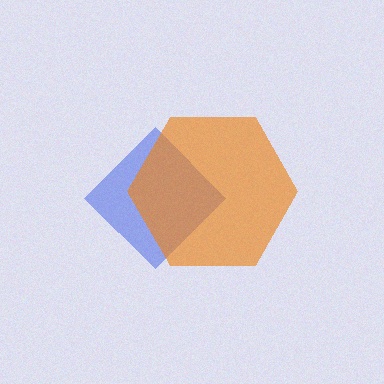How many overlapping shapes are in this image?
There are 2 overlapping shapes in the image.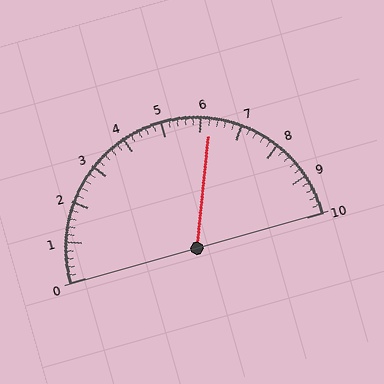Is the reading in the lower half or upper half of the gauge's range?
The reading is in the upper half of the range (0 to 10).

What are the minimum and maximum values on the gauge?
The gauge ranges from 0 to 10.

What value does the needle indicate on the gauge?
The needle indicates approximately 6.2.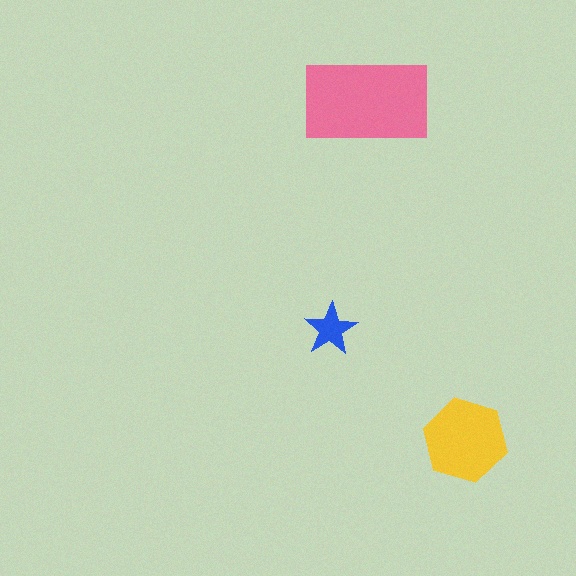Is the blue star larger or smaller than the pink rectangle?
Smaller.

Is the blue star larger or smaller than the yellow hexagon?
Smaller.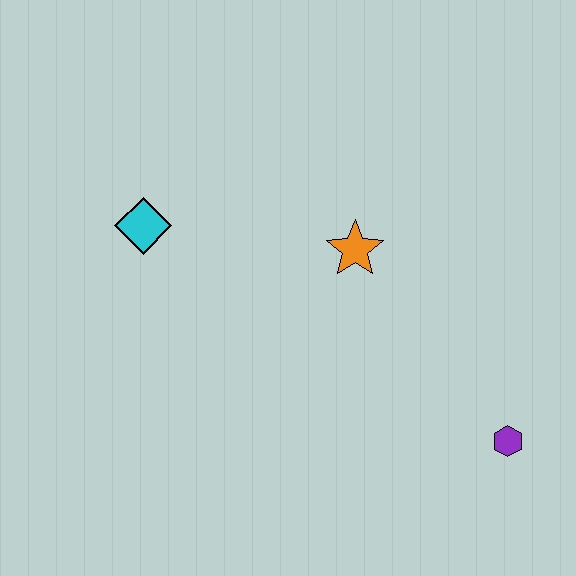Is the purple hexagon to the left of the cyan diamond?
No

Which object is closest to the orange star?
The cyan diamond is closest to the orange star.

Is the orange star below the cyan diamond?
Yes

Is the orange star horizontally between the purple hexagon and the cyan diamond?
Yes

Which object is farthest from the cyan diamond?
The purple hexagon is farthest from the cyan diamond.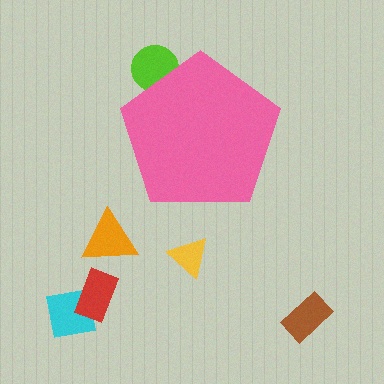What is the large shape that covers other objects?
A pink pentagon.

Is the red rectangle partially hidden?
No, the red rectangle is fully visible.